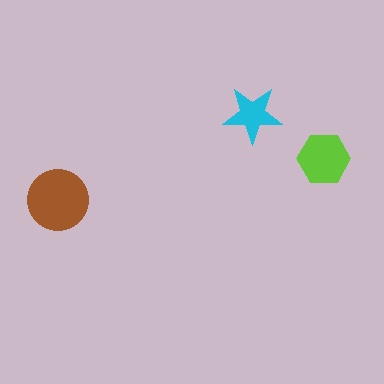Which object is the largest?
The brown circle.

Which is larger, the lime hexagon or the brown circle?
The brown circle.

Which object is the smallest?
The cyan star.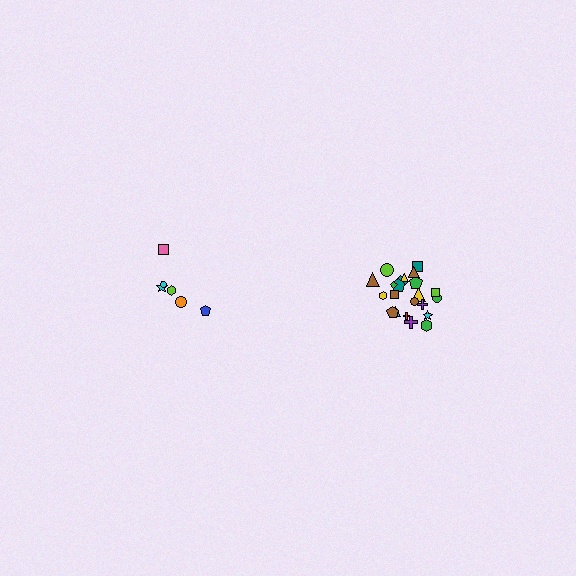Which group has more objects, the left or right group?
The right group.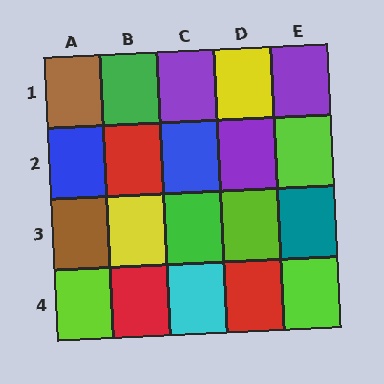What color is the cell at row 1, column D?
Yellow.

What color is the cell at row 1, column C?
Purple.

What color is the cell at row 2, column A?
Blue.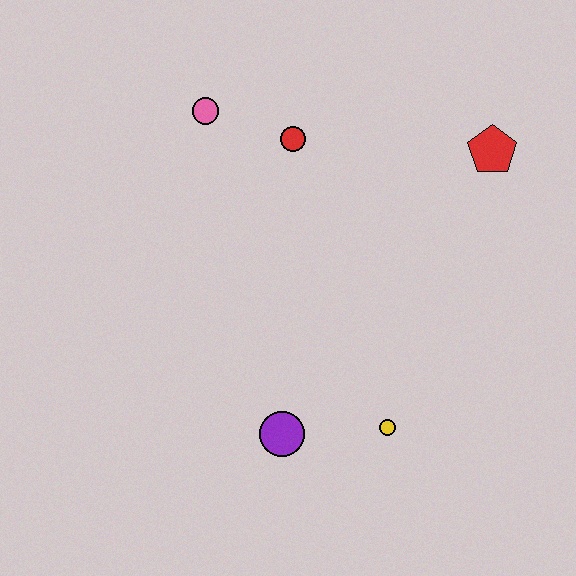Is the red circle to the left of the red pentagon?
Yes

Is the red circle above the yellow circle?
Yes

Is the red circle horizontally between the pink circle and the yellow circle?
Yes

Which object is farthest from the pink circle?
The yellow circle is farthest from the pink circle.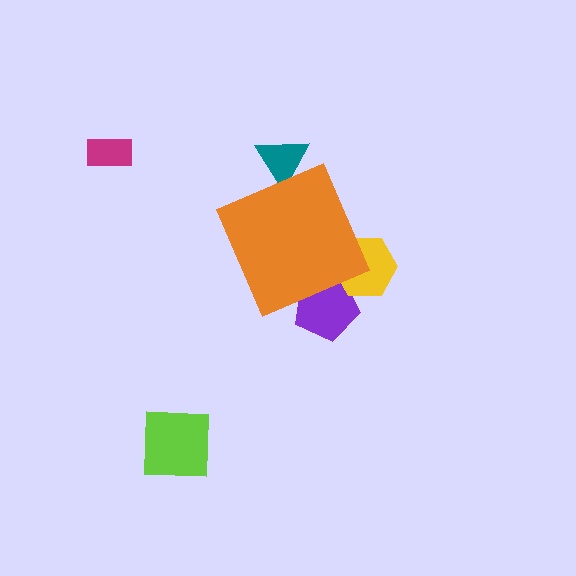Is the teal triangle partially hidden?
Yes, the teal triangle is partially hidden behind the orange diamond.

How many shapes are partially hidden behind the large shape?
3 shapes are partially hidden.